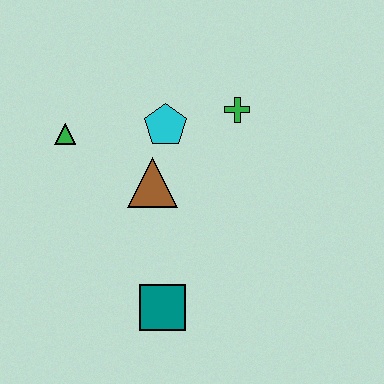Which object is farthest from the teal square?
The green cross is farthest from the teal square.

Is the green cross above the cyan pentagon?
Yes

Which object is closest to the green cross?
The cyan pentagon is closest to the green cross.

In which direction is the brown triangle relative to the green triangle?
The brown triangle is to the right of the green triangle.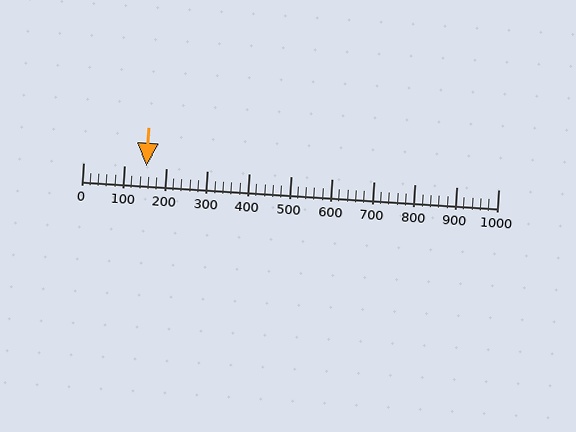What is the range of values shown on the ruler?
The ruler shows values from 0 to 1000.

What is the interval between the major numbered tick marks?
The major tick marks are spaced 100 units apart.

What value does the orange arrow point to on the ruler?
The orange arrow points to approximately 153.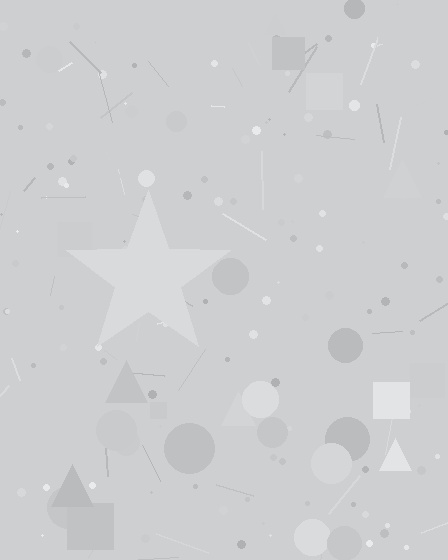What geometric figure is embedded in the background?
A star is embedded in the background.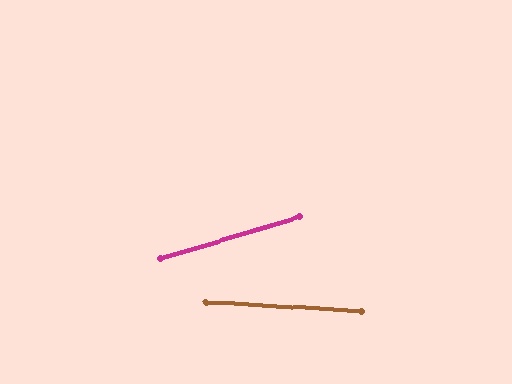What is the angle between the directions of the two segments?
Approximately 20 degrees.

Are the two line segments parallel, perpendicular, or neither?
Neither parallel nor perpendicular — they differ by about 20°.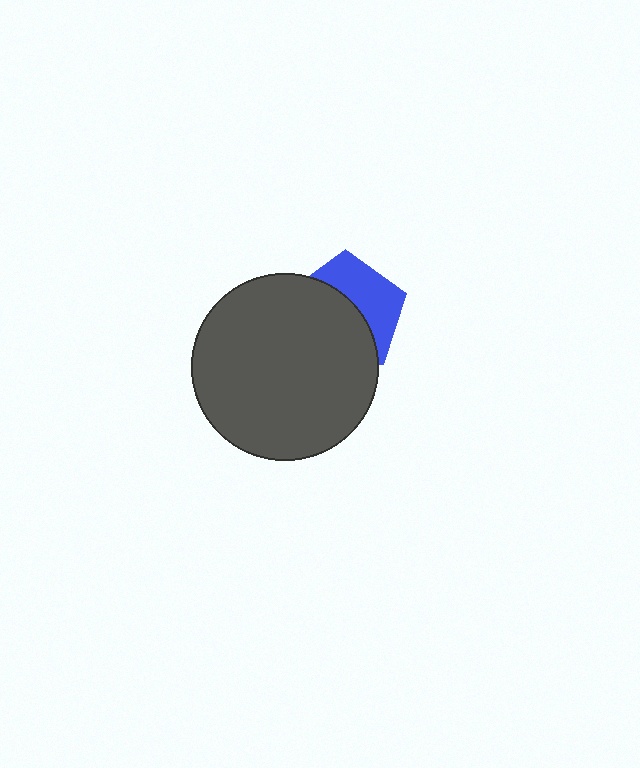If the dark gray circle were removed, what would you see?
You would see the complete blue pentagon.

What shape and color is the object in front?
The object in front is a dark gray circle.